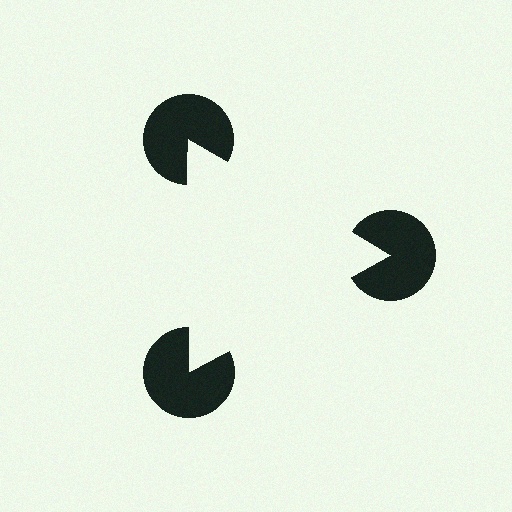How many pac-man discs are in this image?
There are 3 — one at each vertex of the illusory triangle.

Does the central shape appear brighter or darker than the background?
It typically appears slightly brighter than the background, even though no actual brightness change is drawn.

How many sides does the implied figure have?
3 sides.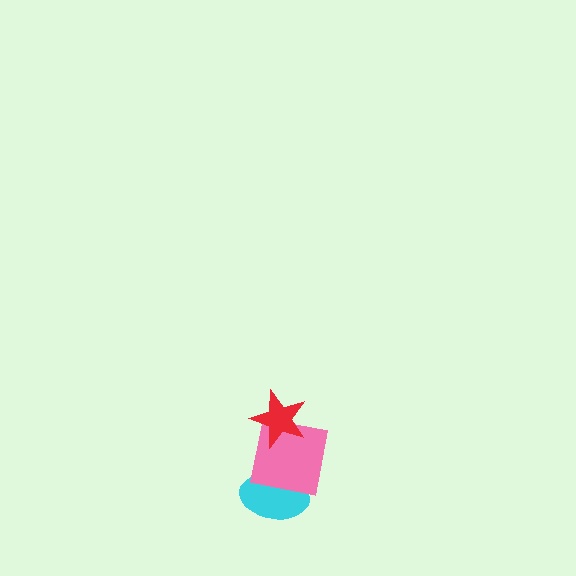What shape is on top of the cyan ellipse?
The pink square is on top of the cyan ellipse.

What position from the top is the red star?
The red star is 1st from the top.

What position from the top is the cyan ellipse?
The cyan ellipse is 3rd from the top.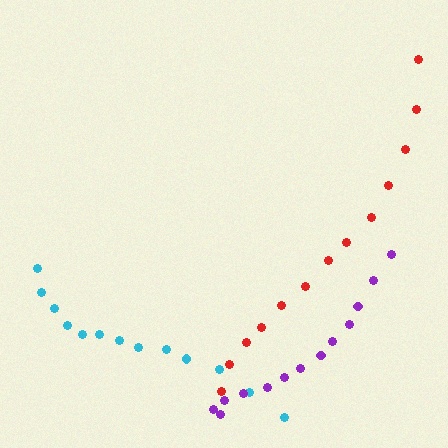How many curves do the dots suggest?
There are 3 distinct paths.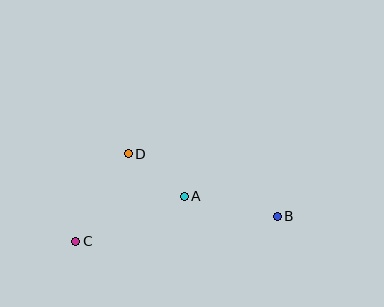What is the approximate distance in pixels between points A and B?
The distance between A and B is approximately 95 pixels.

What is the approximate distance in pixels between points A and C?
The distance between A and C is approximately 117 pixels.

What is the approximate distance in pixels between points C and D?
The distance between C and D is approximately 102 pixels.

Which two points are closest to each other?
Points A and D are closest to each other.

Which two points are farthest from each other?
Points B and C are farthest from each other.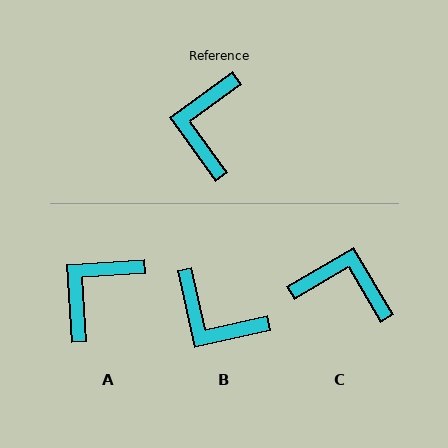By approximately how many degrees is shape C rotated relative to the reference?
Approximately 96 degrees clockwise.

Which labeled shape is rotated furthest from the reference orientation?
C, about 96 degrees away.